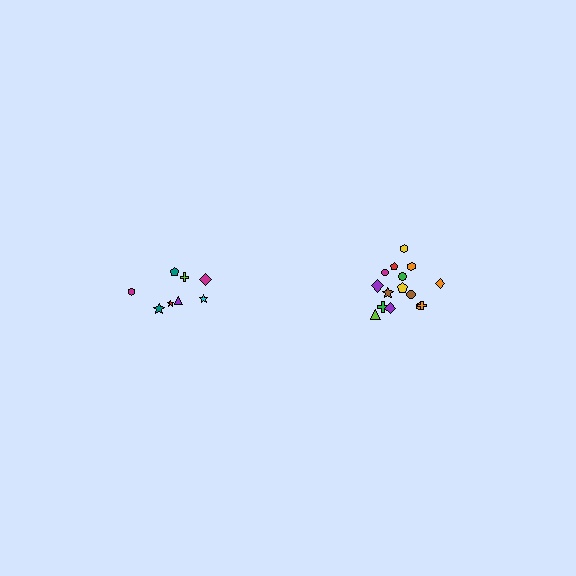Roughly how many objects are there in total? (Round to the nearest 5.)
Roughly 25 objects in total.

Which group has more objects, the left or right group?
The right group.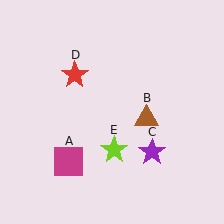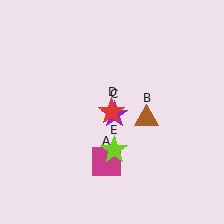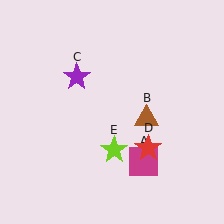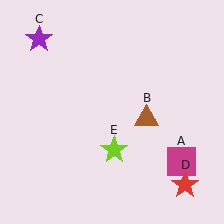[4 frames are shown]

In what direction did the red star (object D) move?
The red star (object D) moved down and to the right.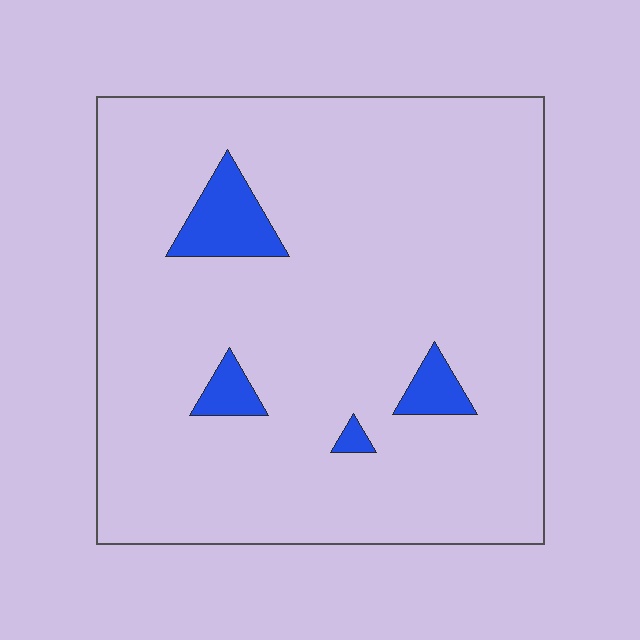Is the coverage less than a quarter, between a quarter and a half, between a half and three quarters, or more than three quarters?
Less than a quarter.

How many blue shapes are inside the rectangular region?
4.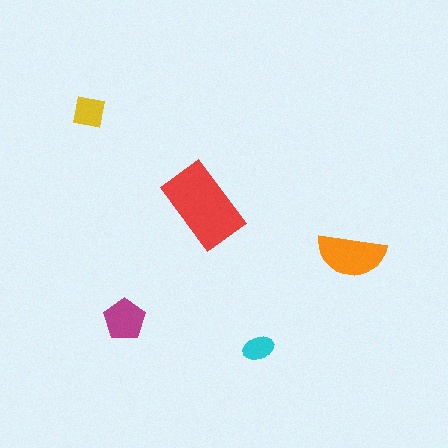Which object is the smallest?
The cyan ellipse.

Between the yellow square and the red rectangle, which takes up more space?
The red rectangle.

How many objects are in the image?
There are 5 objects in the image.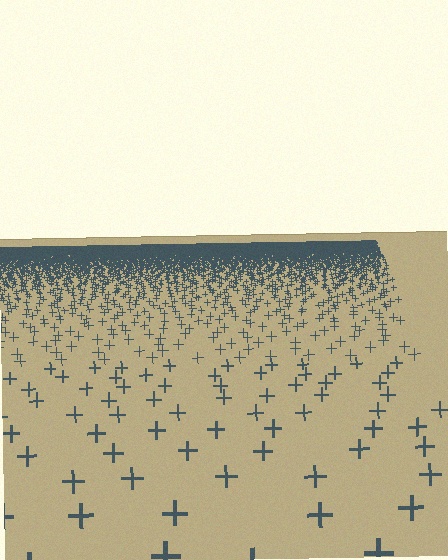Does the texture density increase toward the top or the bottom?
Density increases toward the top.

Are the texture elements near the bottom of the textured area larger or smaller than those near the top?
Larger. Near the bottom, elements are closer to the viewer and appear at a bigger on-screen size.